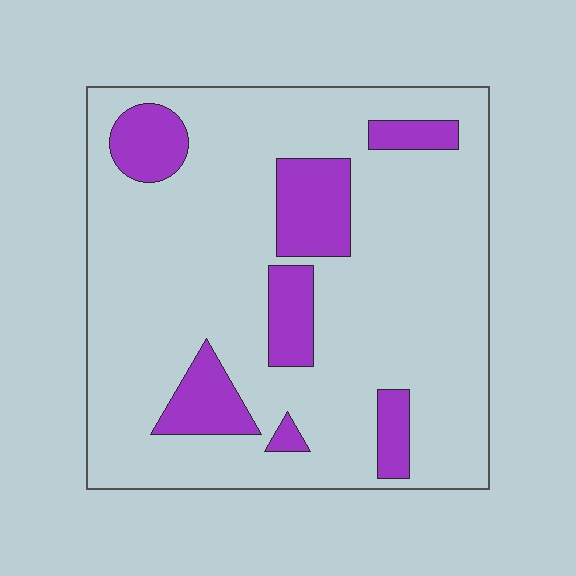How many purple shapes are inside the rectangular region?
7.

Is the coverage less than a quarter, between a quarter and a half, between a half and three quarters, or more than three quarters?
Less than a quarter.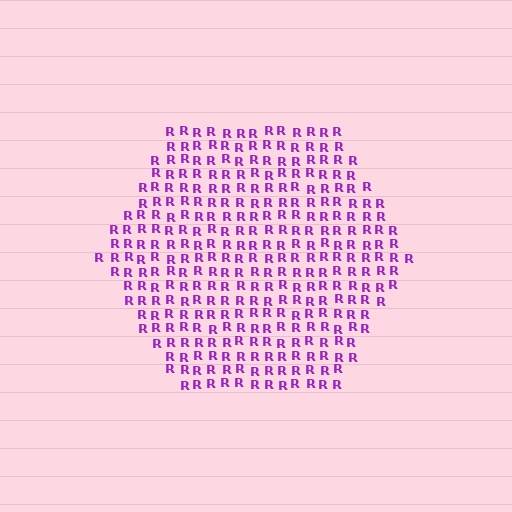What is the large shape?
The large shape is a hexagon.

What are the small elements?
The small elements are letter R's.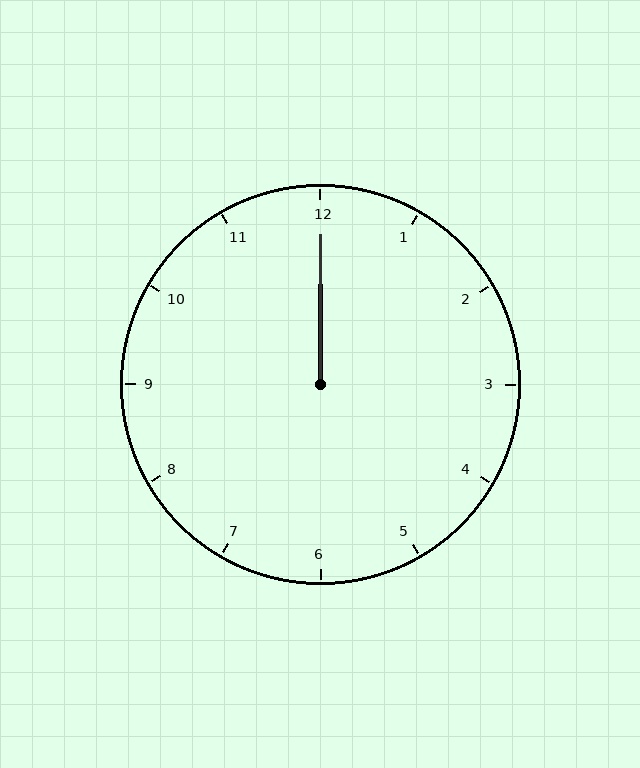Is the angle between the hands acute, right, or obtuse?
It is acute.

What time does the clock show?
12:00.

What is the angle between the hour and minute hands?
Approximately 0 degrees.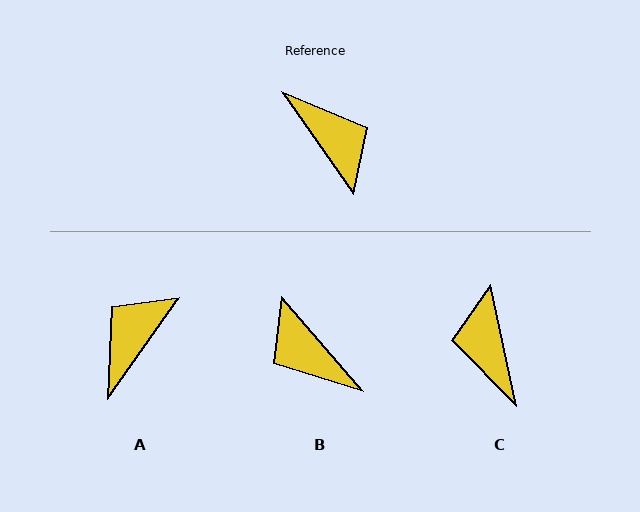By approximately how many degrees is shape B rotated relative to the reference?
Approximately 175 degrees clockwise.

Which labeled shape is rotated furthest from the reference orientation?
B, about 175 degrees away.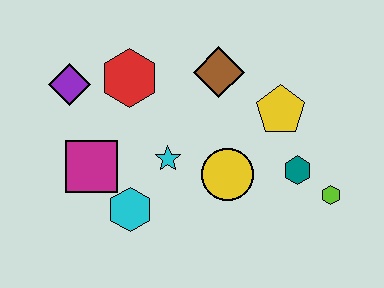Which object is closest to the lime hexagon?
The teal hexagon is closest to the lime hexagon.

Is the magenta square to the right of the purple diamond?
Yes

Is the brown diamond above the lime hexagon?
Yes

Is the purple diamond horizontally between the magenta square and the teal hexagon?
No